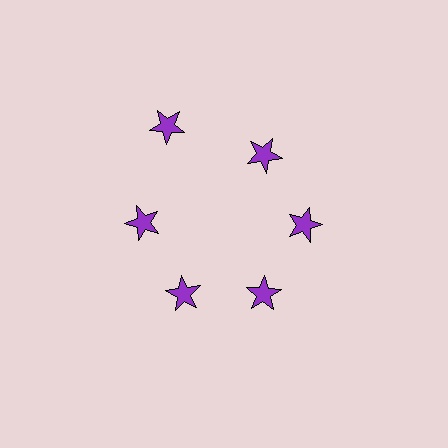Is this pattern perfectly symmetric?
No. The 6 purple stars are arranged in a ring, but one element near the 11 o'clock position is pushed outward from the center, breaking the 6-fold rotational symmetry.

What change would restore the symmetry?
The symmetry would be restored by moving it inward, back onto the ring so that all 6 stars sit at equal angles and equal distance from the center.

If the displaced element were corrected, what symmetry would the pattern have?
It would have 6-fold rotational symmetry — the pattern would map onto itself every 60 degrees.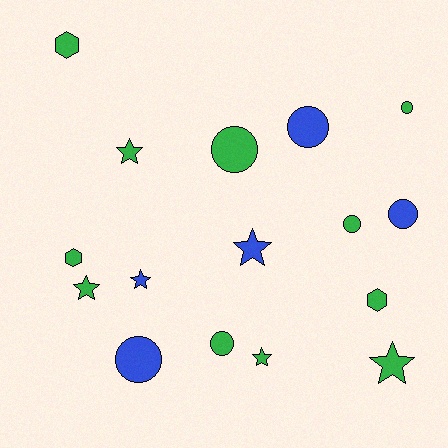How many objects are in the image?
There are 16 objects.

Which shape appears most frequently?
Circle, with 7 objects.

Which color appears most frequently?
Green, with 11 objects.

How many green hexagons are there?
There are 3 green hexagons.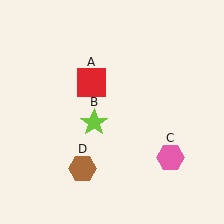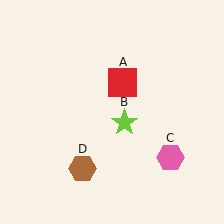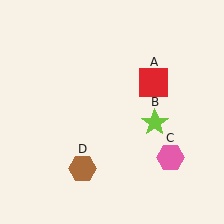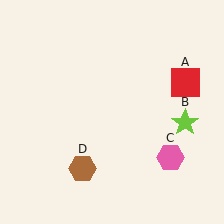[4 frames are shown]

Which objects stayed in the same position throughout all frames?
Pink hexagon (object C) and brown hexagon (object D) remained stationary.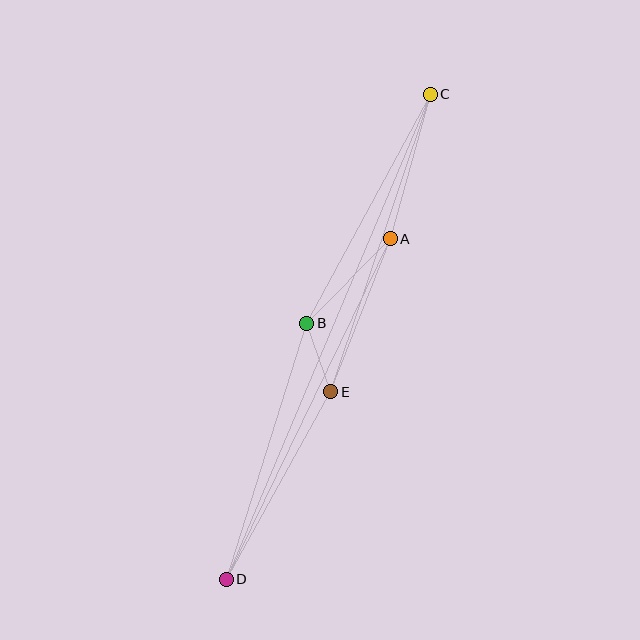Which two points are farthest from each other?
Points C and D are farthest from each other.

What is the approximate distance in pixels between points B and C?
The distance between B and C is approximately 260 pixels.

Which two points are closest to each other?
Points B and E are closest to each other.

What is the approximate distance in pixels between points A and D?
The distance between A and D is approximately 378 pixels.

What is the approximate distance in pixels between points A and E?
The distance between A and E is approximately 164 pixels.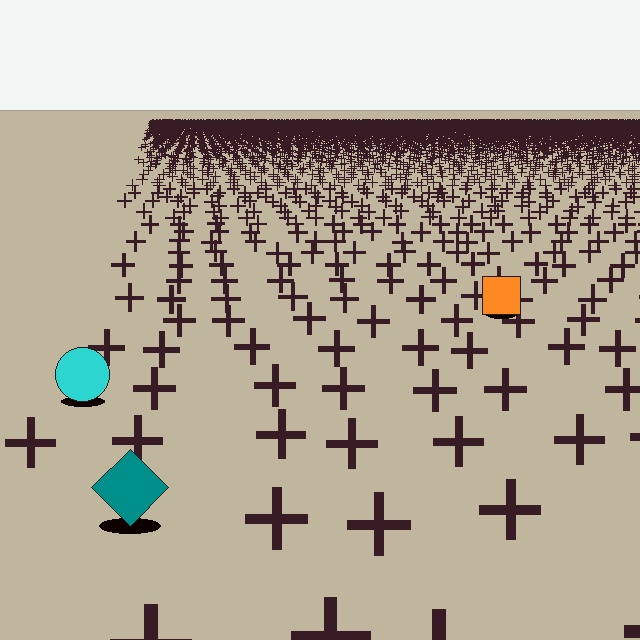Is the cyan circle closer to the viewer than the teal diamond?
No. The teal diamond is closer — you can tell from the texture gradient: the ground texture is coarser near it.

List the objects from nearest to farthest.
From nearest to farthest: the teal diamond, the cyan circle, the orange square.